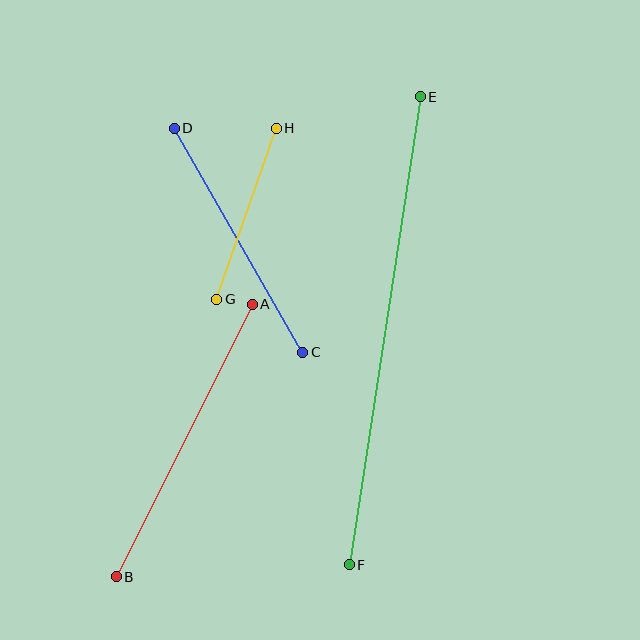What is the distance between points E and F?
The distance is approximately 473 pixels.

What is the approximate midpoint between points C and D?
The midpoint is at approximately (238, 240) pixels.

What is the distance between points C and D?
The distance is approximately 258 pixels.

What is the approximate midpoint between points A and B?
The midpoint is at approximately (184, 441) pixels.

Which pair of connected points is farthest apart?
Points E and F are farthest apart.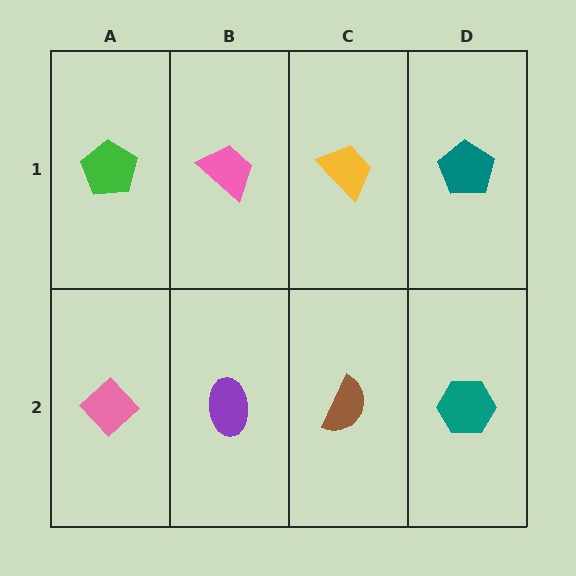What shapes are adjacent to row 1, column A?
A pink diamond (row 2, column A), a pink trapezoid (row 1, column B).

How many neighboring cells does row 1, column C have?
3.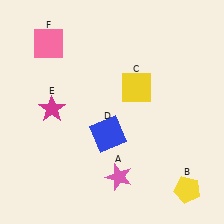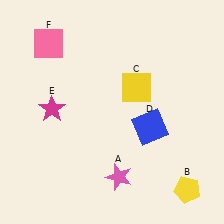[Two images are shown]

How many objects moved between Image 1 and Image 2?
1 object moved between the two images.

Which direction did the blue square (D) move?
The blue square (D) moved right.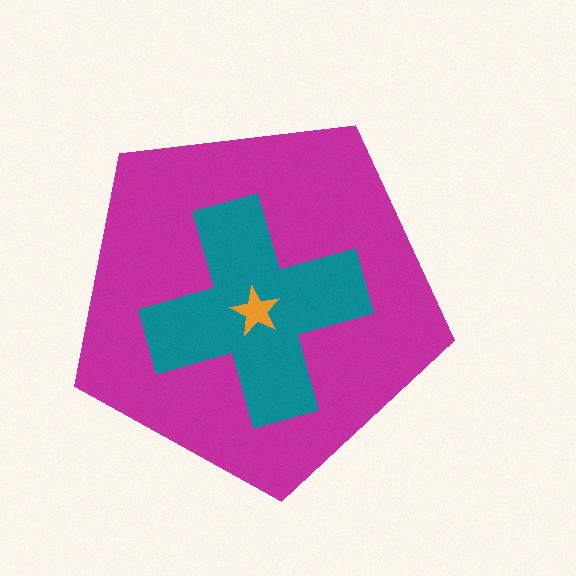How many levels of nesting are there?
3.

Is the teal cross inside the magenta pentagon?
Yes.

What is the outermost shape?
The magenta pentagon.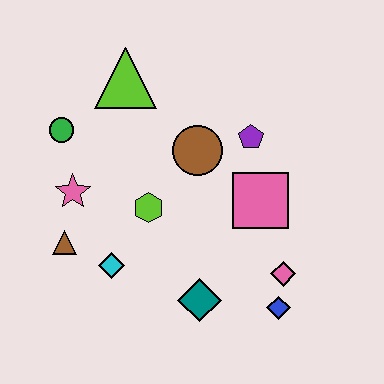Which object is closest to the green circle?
The pink star is closest to the green circle.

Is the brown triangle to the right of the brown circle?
No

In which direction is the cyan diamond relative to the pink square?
The cyan diamond is to the left of the pink square.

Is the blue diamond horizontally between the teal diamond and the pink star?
No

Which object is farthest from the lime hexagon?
The blue diamond is farthest from the lime hexagon.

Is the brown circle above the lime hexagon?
Yes